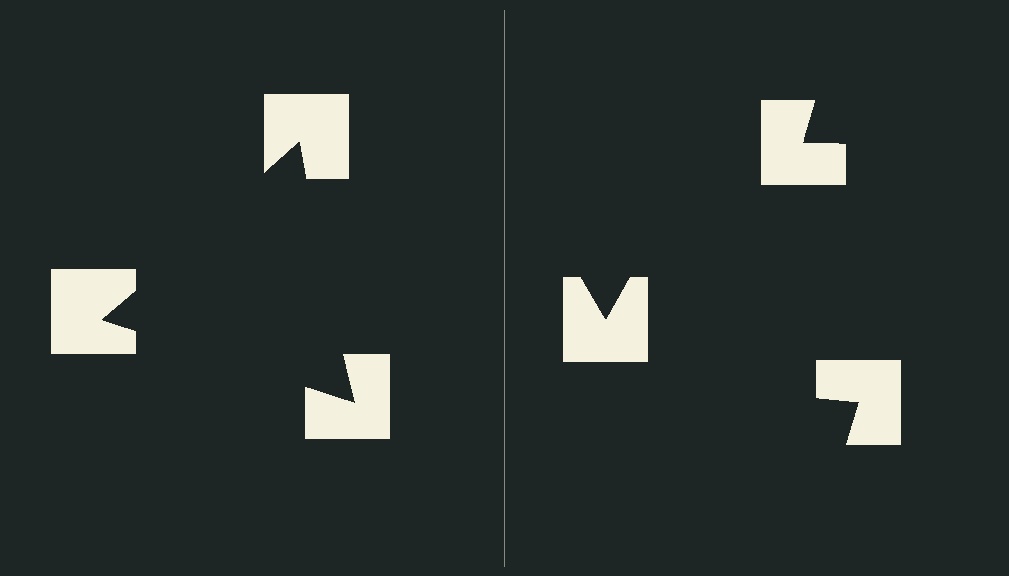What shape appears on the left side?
An illusory triangle.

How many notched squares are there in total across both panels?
6 — 3 on each side.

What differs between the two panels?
The notched squares are positioned identically on both sides; only the wedge orientations differ. On the left they align to a triangle; on the right they are misaligned.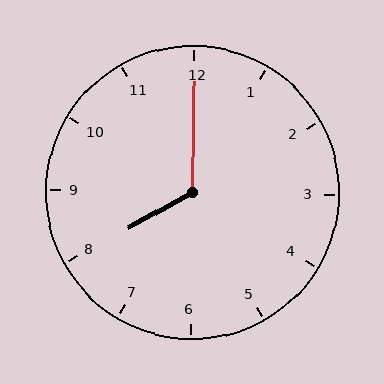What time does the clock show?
8:00.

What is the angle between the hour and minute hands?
Approximately 120 degrees.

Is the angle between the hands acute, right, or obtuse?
It is obtuse.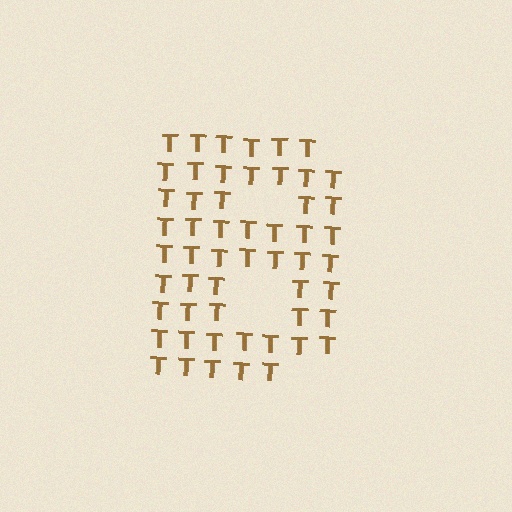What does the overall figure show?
The overall figure shows the letter B.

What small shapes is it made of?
It is made of small letter T's.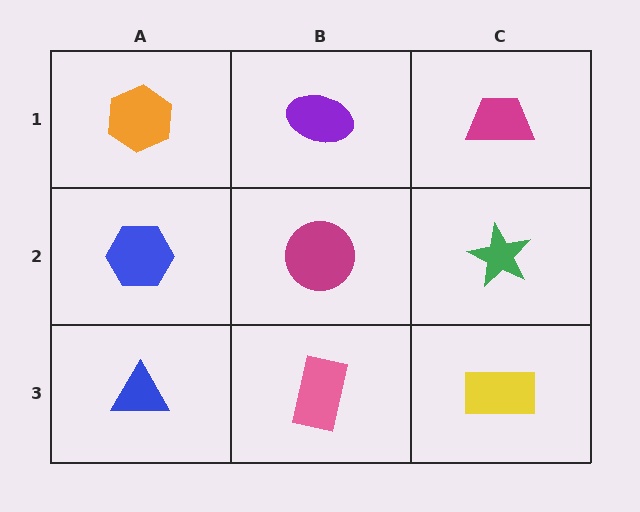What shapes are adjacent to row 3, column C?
A green star (row 2, column C), a pink rectangle (row 3, column B).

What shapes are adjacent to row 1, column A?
A blue hexagon (row 2, column A), a purple ellipse (row 1, column B).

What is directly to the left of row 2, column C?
A magenta circle.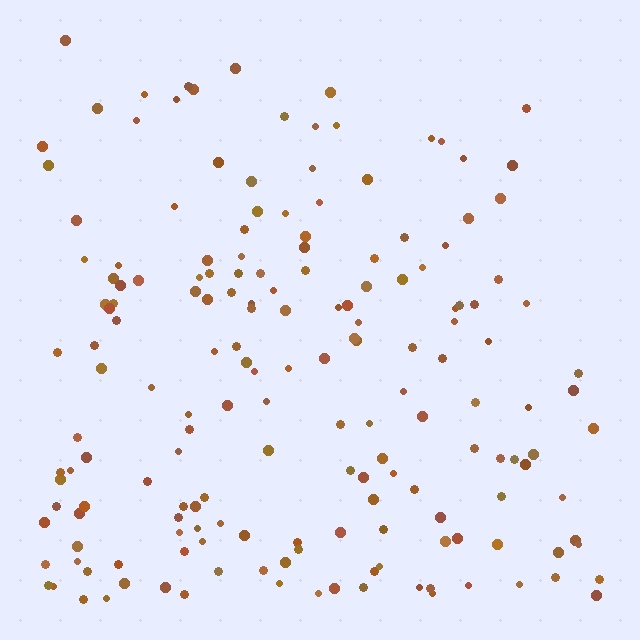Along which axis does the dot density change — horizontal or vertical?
Vertical.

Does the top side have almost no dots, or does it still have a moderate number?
Still a moderate number, just noticeably fewer than the bottom.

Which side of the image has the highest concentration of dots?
The bottom.